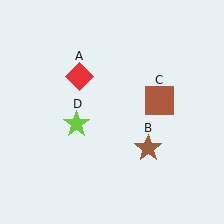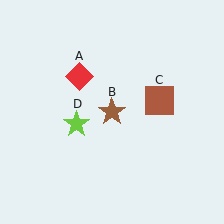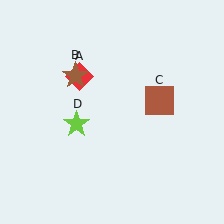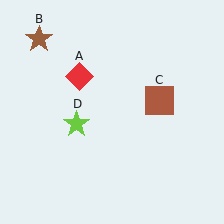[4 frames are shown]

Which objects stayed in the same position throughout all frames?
Red diamond (object A) and brown square (object C) and lime star (object D) remained stationary.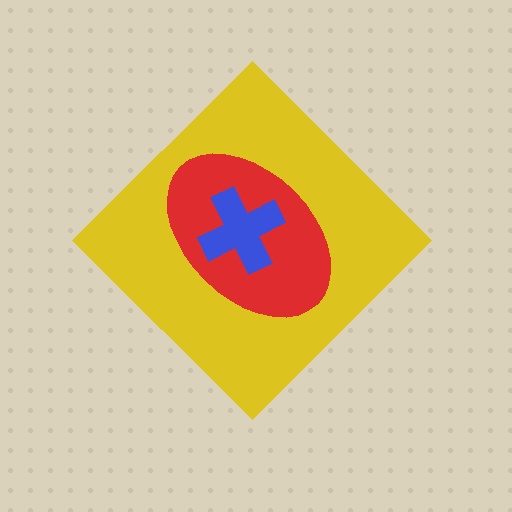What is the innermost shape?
The blue cross.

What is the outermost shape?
The yellow diamond.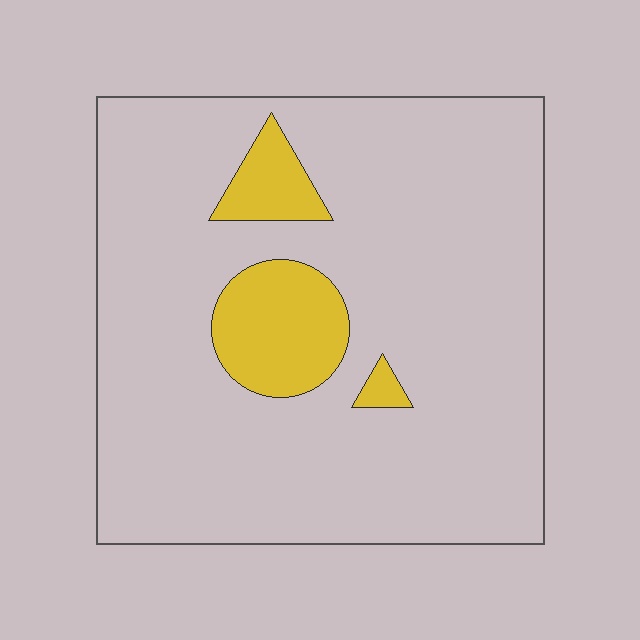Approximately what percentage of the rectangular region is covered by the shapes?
Approximately 10%.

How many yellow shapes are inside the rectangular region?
3.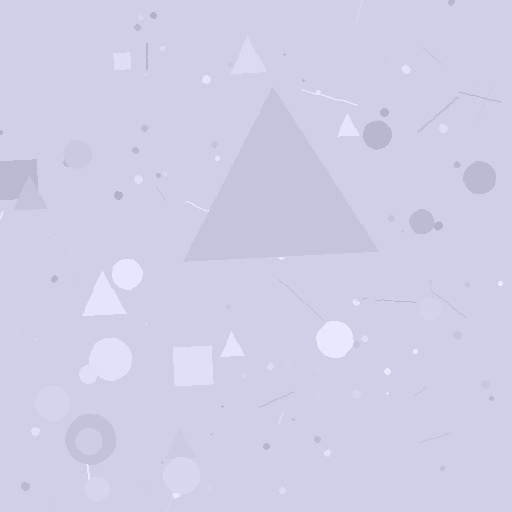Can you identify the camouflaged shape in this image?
The camouflaged shape is a triangle.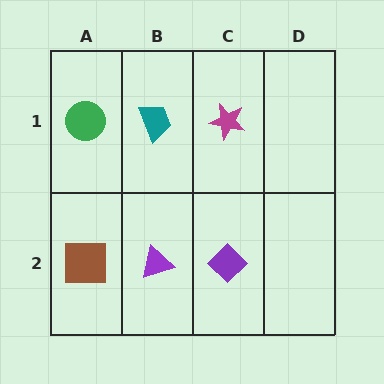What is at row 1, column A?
A green circle.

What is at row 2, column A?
A brown square.